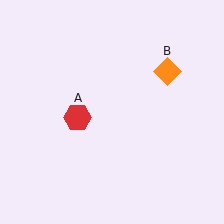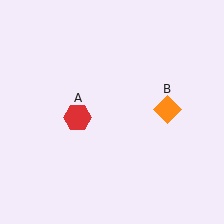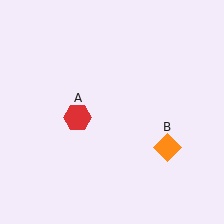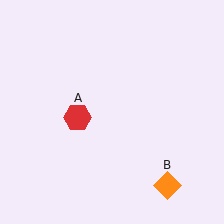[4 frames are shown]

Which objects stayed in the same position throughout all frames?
Red hexagon (object A) remained stationary.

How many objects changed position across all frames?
1 object changed position: orange diamond (object B).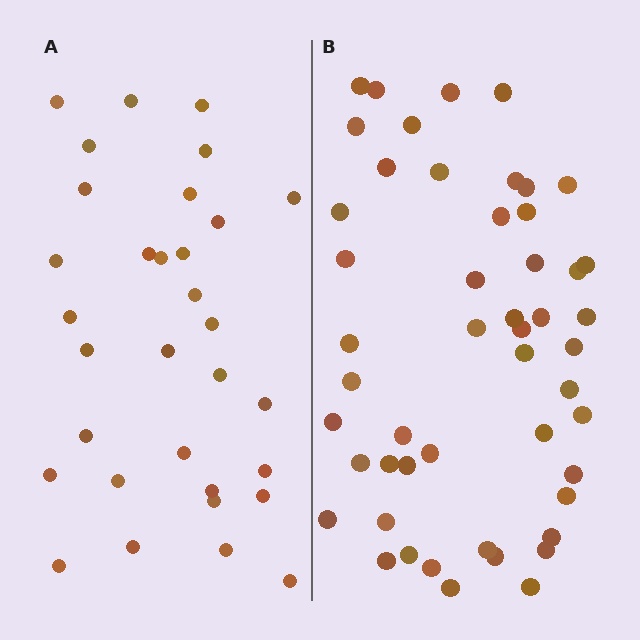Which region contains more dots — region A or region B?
Region B (the right region) has more dots.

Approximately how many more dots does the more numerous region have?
Region B has approximately 20 more dots than region A.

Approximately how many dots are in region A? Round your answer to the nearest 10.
About 30 dots. (The exact count is 32, which rounds to 30.)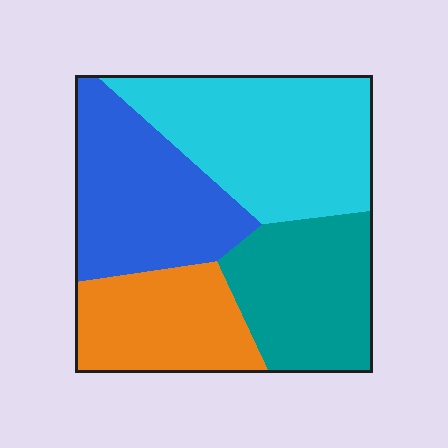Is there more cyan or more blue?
Cyan.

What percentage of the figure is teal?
Teal covers around 25% of the figure.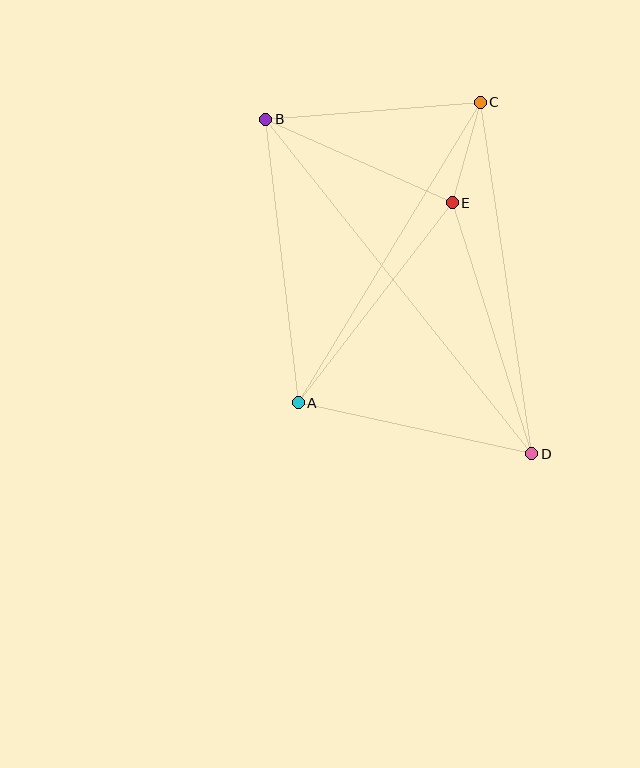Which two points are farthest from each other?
Points B and D are farthest from each other.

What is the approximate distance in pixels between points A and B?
The distance between A and B is approximately 285 pixels.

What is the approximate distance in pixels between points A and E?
The distance between A and E is approximately 253 pixels.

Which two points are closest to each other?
Points C and E are closest to each other.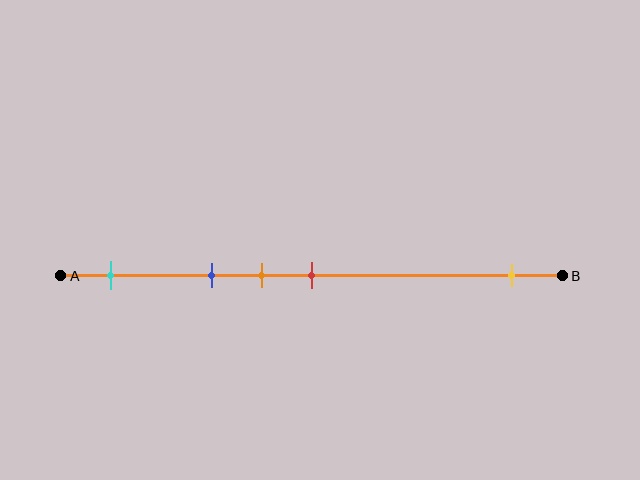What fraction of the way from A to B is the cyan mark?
The cyan mark is approximately 10% (0.1) of the way from A to B.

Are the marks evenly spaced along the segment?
No, the marks are not evenly spaced.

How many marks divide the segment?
There are 5 marks dividing the segment.